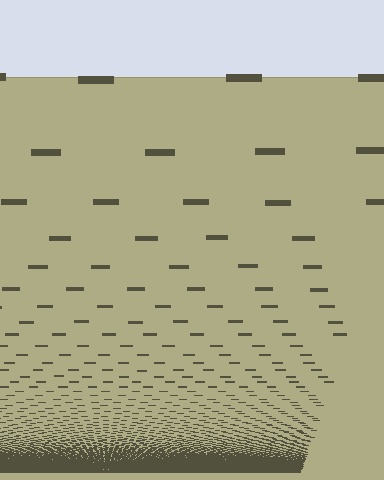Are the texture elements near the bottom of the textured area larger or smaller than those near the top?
Smaller. The gradient is inverted — elements near the bottom are smaller and denser.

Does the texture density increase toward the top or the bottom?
Density increases toward the bottom.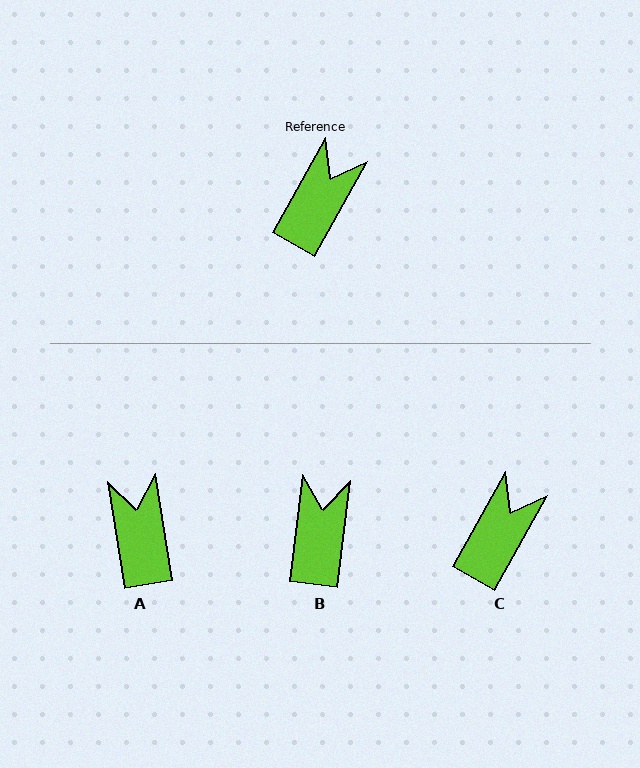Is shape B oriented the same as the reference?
No, it is off by about 22 degrees.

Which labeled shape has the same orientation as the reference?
C.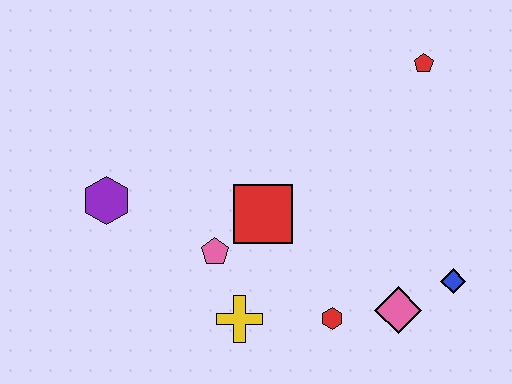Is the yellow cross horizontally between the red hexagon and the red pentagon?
No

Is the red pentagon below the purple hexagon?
No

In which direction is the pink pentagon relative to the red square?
The pink pentagon is to the left of the red square.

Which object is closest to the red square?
The pink pentagon is closest to the red square.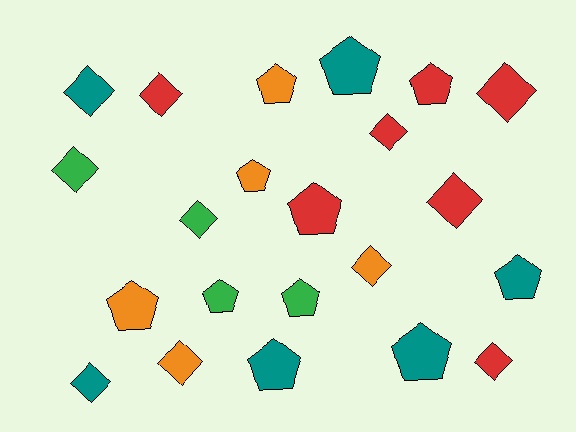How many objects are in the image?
There are 22 objects.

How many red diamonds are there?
There are 5 red diamonds.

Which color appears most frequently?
Red, with 7 objects.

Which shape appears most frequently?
Pentagon, with 11 objects.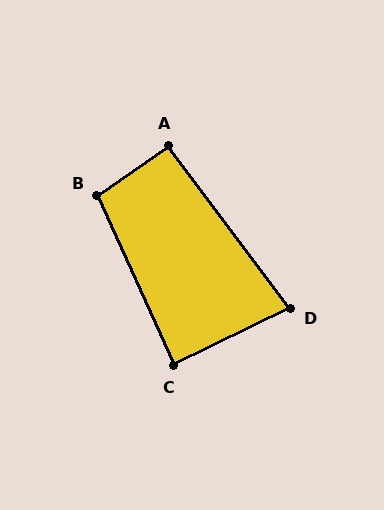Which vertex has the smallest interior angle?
D, at approximately 79 degrees.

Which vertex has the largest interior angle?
B, at approximately 101 degrees.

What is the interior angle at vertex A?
Approximately 92 degrees (approximately right).